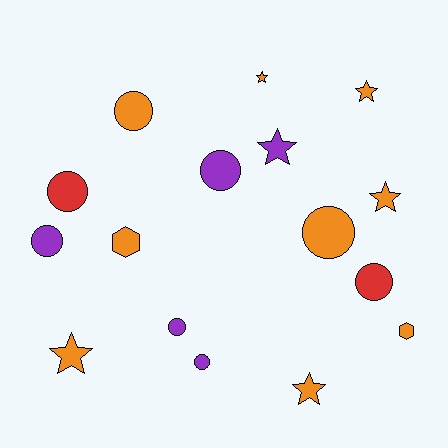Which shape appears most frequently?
Circle, with 8 objects.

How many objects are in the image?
There are 16 objects.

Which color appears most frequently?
Orange, with 9 objects.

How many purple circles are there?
There are 4 purple circles.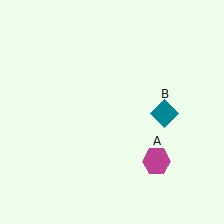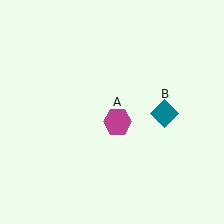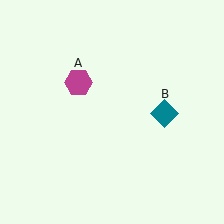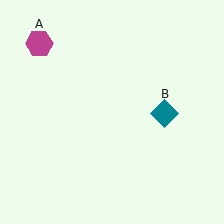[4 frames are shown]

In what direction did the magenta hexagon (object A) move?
The magenta hexagon (object A) moved up and to the left.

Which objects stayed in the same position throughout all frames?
Teal diamond (object B) remained stationary.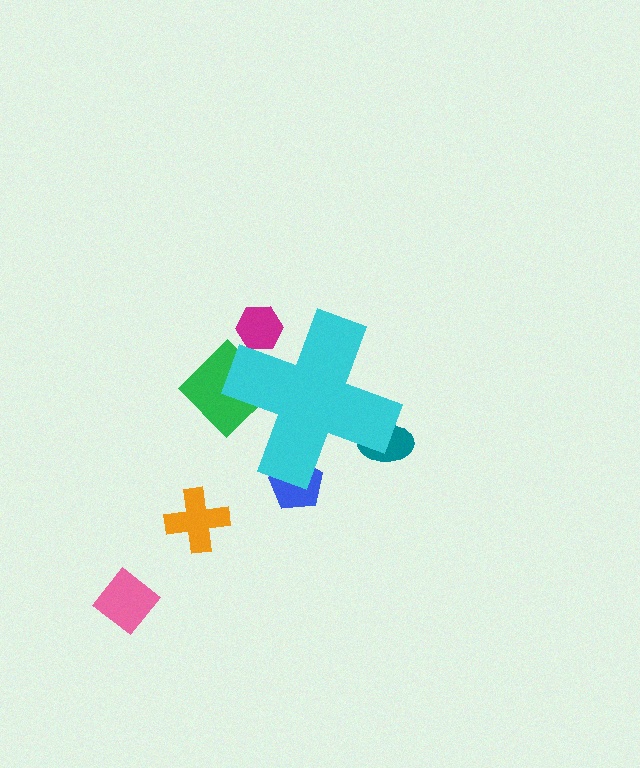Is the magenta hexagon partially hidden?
Yes, the magenta hexagon is partially hidden behind the cyan cross.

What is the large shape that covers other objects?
A cyan cross.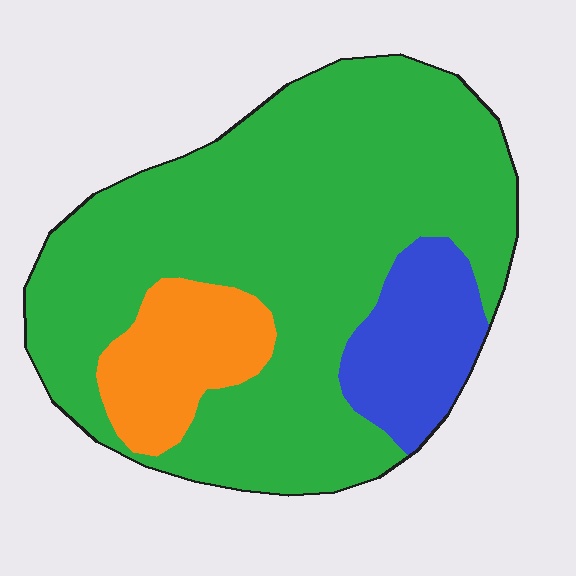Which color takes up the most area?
Green, at roughly 75%.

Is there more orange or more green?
Green.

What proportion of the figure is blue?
Blue covers roughly 15% of the figure.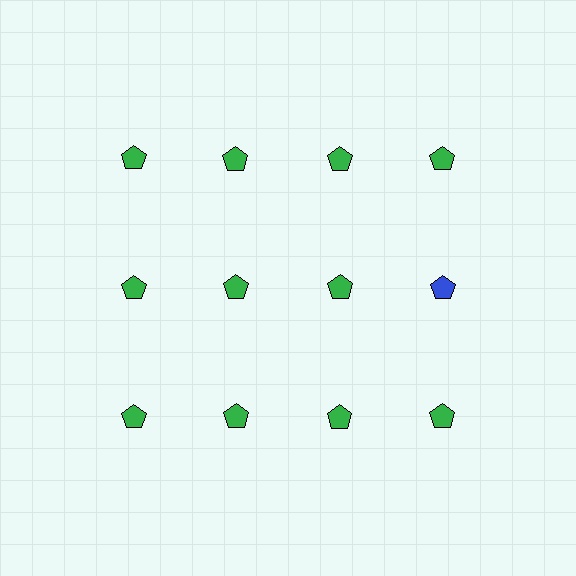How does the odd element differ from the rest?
It has a different color: blue instead of green.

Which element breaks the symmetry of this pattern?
The blue pentagon in the second row, second from right column breaks the symmetry. All other shapes are green pentagons.